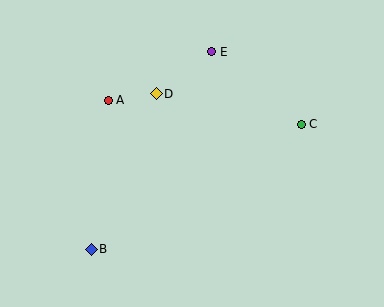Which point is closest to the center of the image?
Point D at (156, 94) is closest to the center.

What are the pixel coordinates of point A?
Point A is at (108, 100).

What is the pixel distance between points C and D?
The distance between C and D is 148 pixels.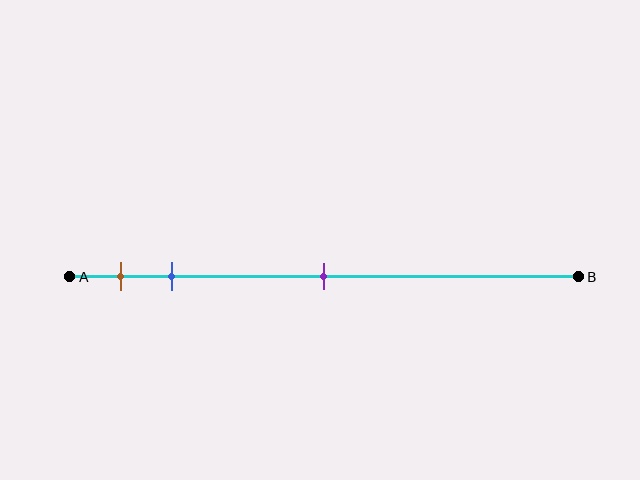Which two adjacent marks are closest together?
The brown and blue marks are the closest adjacent pair.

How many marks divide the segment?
There are 3 marks dividing the segment.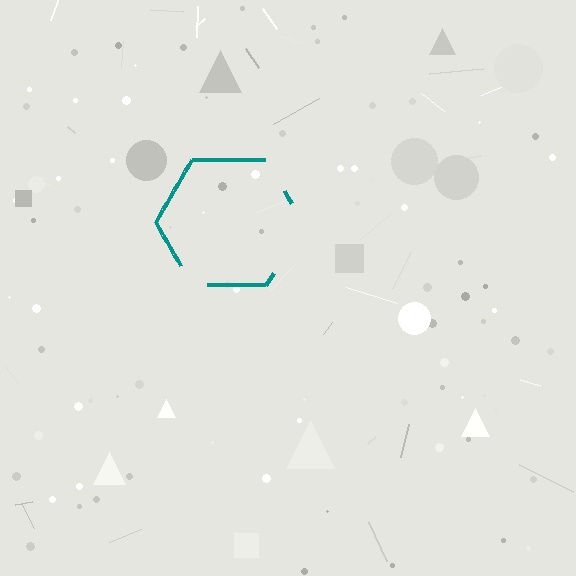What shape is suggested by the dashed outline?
The dashed outline suggests a hexagon.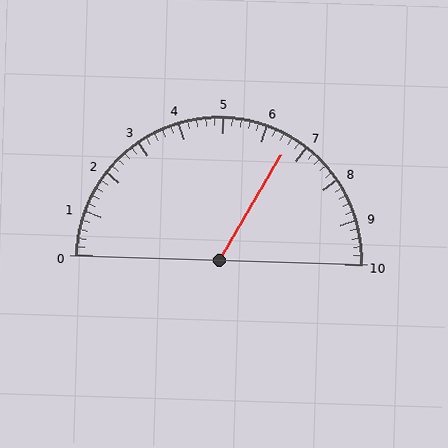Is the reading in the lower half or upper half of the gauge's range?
The reading is in the upper half of the range (0 to 10).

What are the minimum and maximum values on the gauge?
The gauge ranges from 0 to 10.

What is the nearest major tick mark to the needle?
The nearest major tick mark is 7.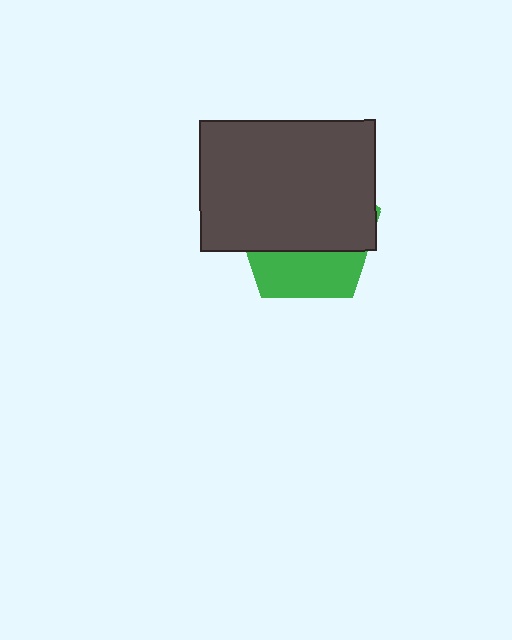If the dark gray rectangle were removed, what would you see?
You would see the complete green pentagon.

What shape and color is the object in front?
The object in front is a dark gray rectangle.